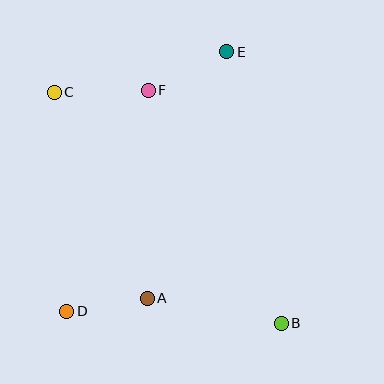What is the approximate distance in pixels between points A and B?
The distance between A and B is approximately 136 pixels.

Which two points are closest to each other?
Points A and D are closest to each other.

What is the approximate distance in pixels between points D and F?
The distance between D and F is approximately 235 pixels.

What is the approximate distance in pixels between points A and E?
The distance between A and E is approximately 259 pixels.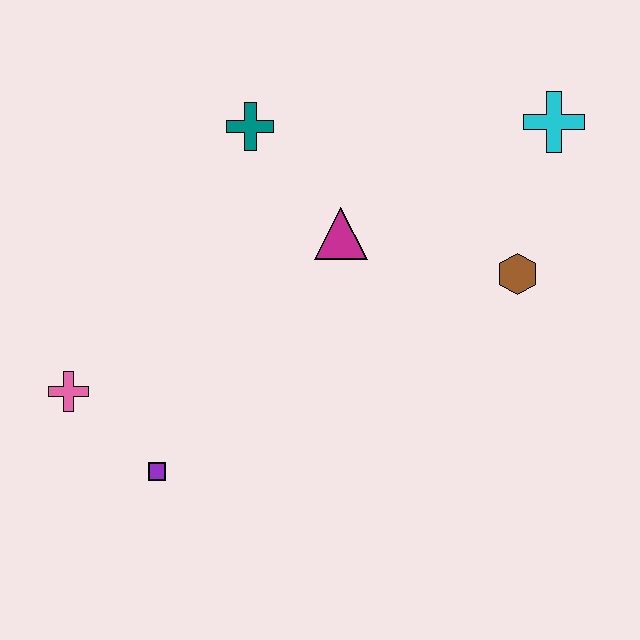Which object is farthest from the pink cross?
The cyan cross is farthest from the pink cross.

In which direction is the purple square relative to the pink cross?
The purple square is to the right of the pink cross.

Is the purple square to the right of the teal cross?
No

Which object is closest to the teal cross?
The magenta triangle is closest to the teal cross.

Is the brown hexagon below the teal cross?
Yes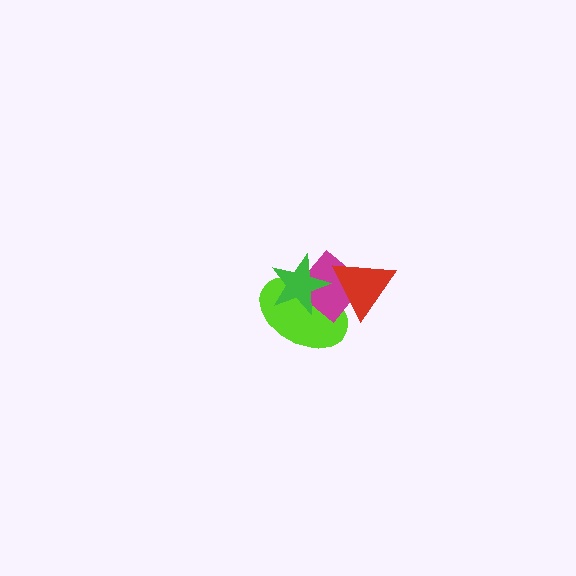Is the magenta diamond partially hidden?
Yes, it is partially covered by another shape.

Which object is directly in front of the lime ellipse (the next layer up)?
The magenta diamond is directly in front of the lime ellipse.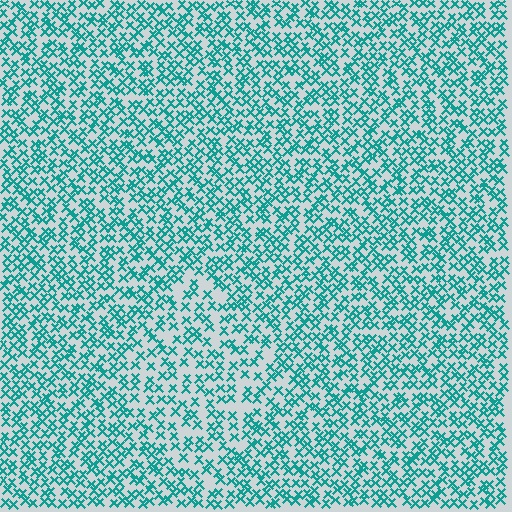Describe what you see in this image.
The image contains small teal elements arranged at two different densities. A diamond-shaped region is visible where the elements are less densely packed than the surrounding area.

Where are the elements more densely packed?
The elements are more densely packed outside the diamond boundary.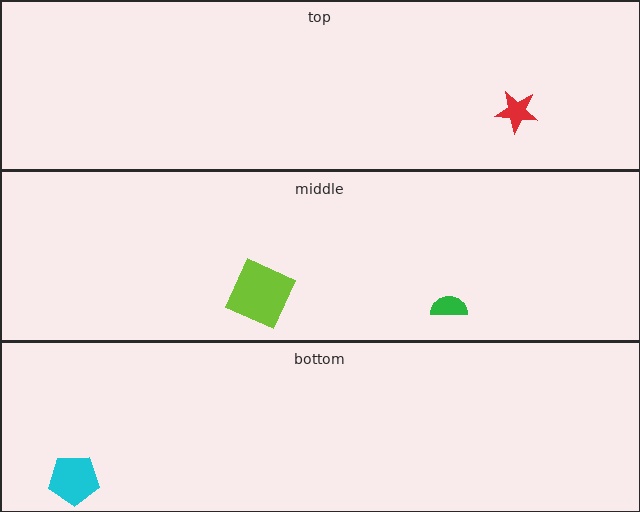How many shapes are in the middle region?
2.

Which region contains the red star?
The top region.